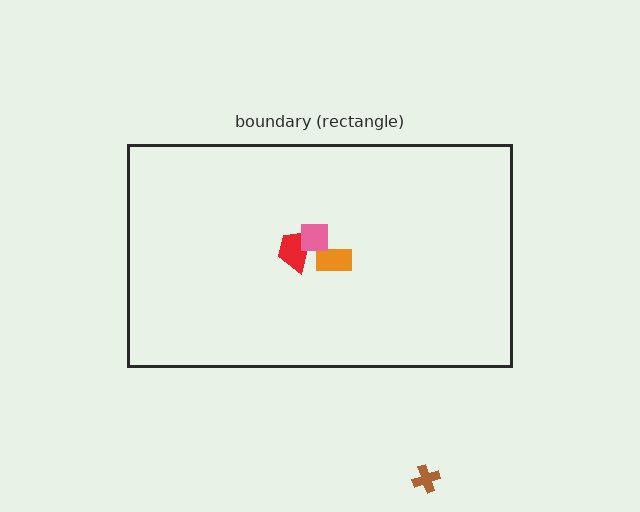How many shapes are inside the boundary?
3 inside, 1 outside.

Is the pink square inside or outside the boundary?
Inside.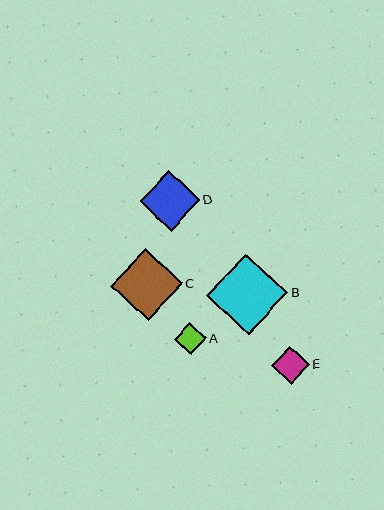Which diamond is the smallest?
Diamond A is the smallest with a size of approximately 32 pixels.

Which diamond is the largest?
Diamond B is the largest with a size of approximately 81 pixels.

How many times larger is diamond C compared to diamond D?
Diamond C is approximately 1.2 times the size of diamond D.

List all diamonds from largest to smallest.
From largest to smallest: B, C, D, E, A.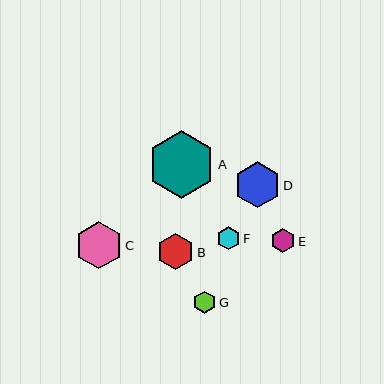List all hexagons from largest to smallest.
From largest to smallest: A, C, D, B, E, F, G.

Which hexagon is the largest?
Hexagon A is the largest with a size of approximately 68 pixels.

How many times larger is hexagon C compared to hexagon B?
Hexagon C is approximately 1.3 times the size of hexagon B.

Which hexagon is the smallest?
Hexagon G is the smallest with a size of approximately 22 pixels.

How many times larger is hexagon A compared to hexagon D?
Hexagon A is approximately 1.5 times the size of hexagon D.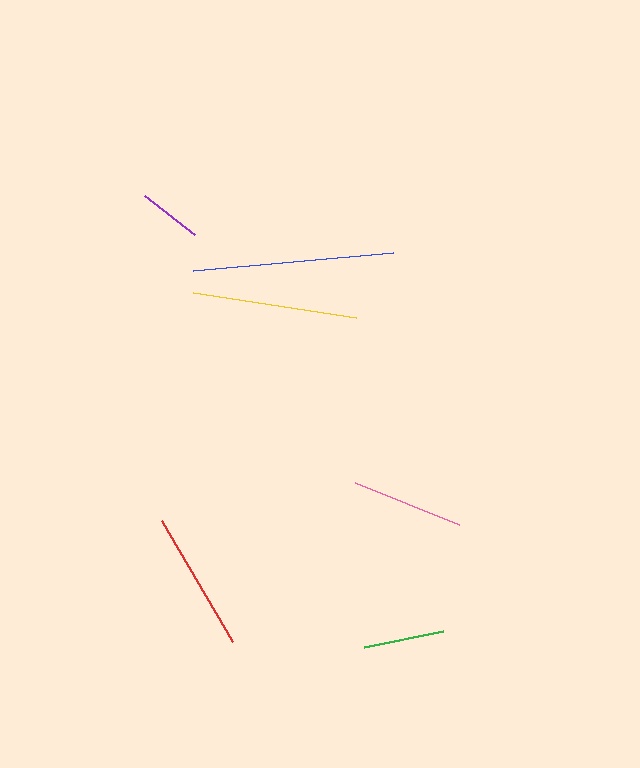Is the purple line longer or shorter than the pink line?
The pink line is longer than the purple line.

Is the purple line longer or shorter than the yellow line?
The yellow line is longer than the purple line.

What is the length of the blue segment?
The blue segment is approximately 201 pixels long.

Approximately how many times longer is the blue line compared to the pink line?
The blue line is approximately 1.8 times the length of the pink line.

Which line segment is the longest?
The blue line is the longest at approximately 201 pixels.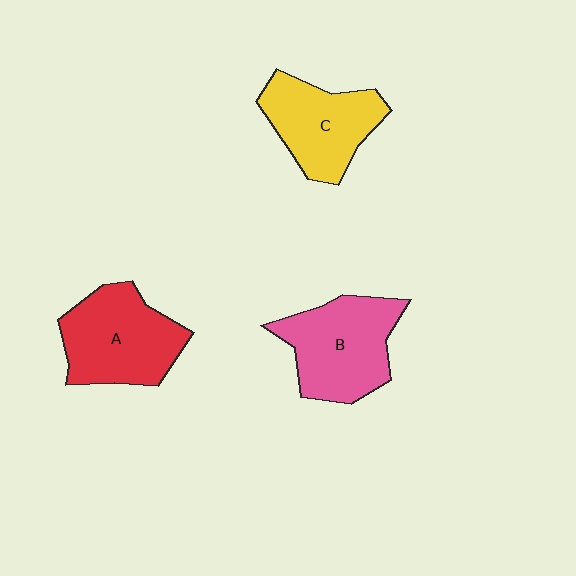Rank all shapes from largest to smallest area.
From largest to smallest: B (pink), A (red), C (yellow).